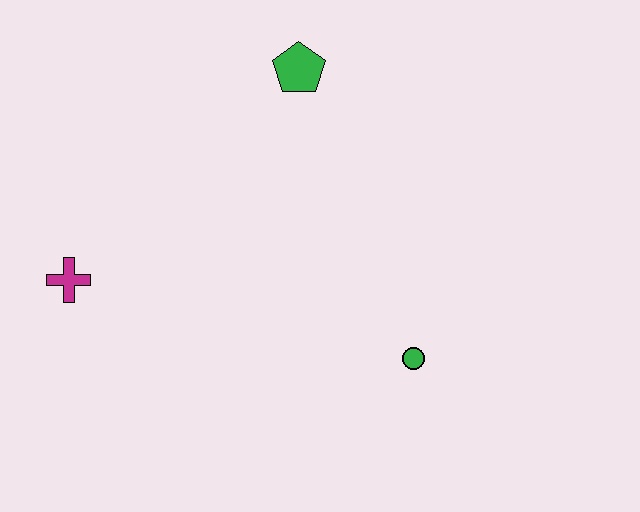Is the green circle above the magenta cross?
No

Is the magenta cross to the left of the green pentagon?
Yes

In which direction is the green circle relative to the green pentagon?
The green circle is below the green pentagon.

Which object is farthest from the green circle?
The magenta cross is farthest from the green circle.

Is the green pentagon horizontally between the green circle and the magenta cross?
Yes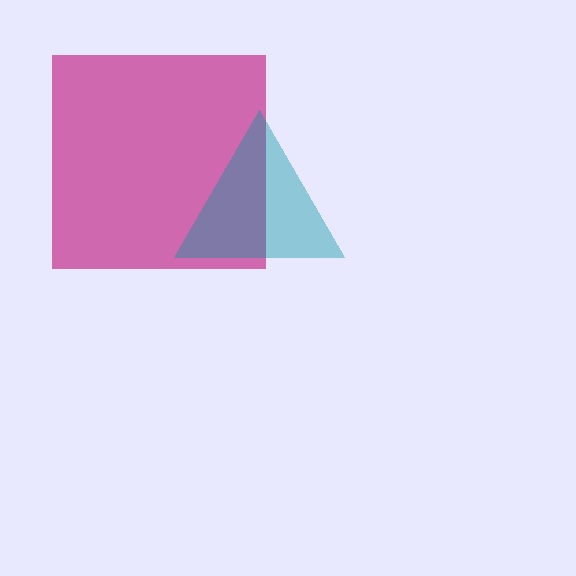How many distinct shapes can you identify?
There are 2 distinct shapes: a magenta square, a teal triangle.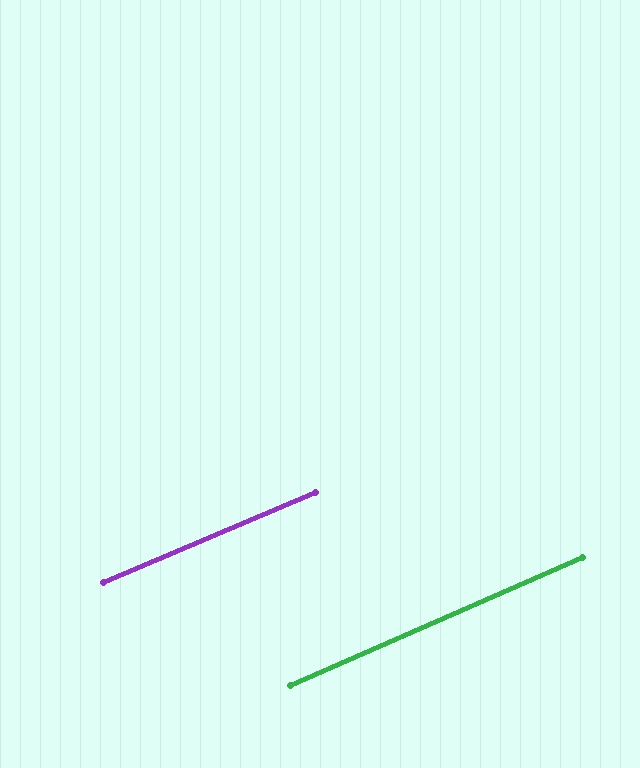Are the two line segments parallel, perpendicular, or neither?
Parallel — their directions differ by only 0.7°.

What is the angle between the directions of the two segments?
Approximately 1 degree.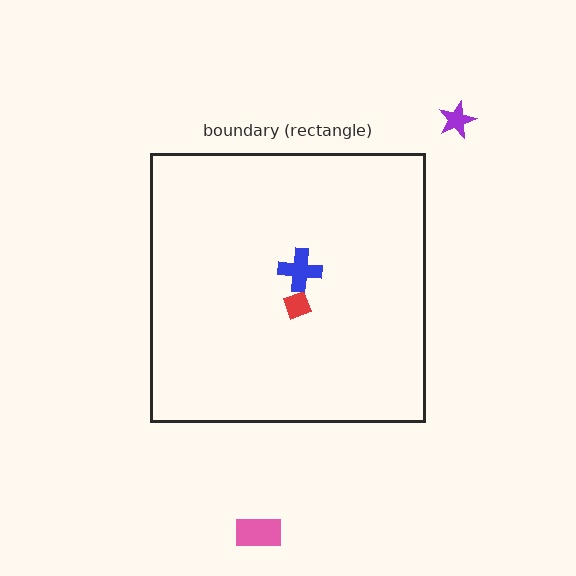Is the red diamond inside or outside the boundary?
Inside.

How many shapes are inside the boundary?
2 inside, 2 outside.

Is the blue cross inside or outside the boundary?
Inside.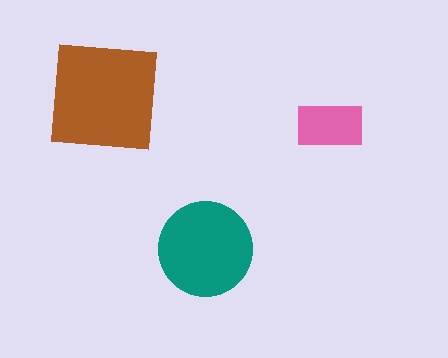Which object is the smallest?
The pink rectangle.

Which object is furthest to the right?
The pink rectangle is rightmost.